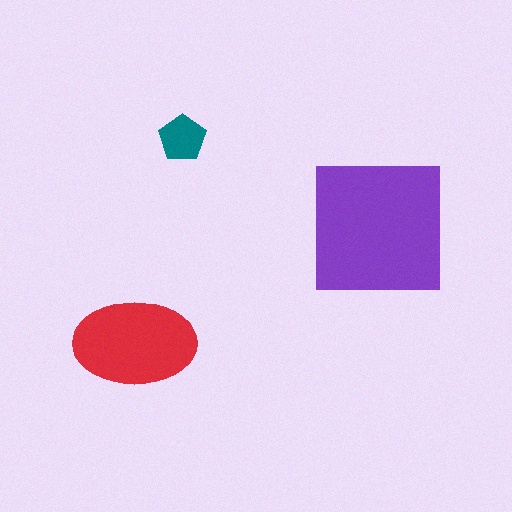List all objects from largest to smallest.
The purple square, the red ellipse, the teal pentagon.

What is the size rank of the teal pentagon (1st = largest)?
3rd.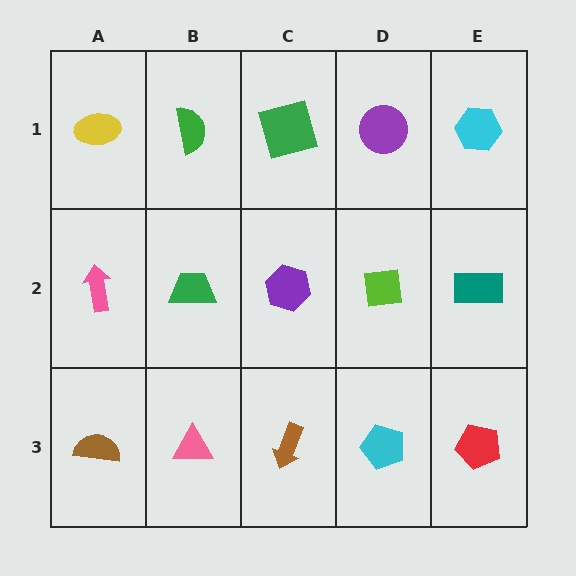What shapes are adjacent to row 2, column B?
A green semicircle (row 1, column B), a pink triangle (row 3, column B), a pink arrow (row 2, column A), a purple hexagon (row 2, column C).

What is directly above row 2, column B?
A green semicircle.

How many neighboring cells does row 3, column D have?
3.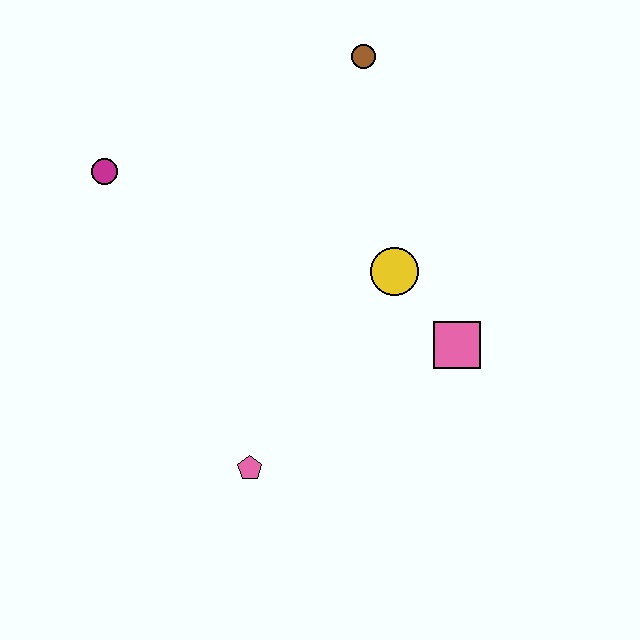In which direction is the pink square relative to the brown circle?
The pink square is below the brown circle.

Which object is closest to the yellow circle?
The pink square is closest to the yellow circle.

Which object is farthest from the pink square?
The magenta circle is farthest from the pink square.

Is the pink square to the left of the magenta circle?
No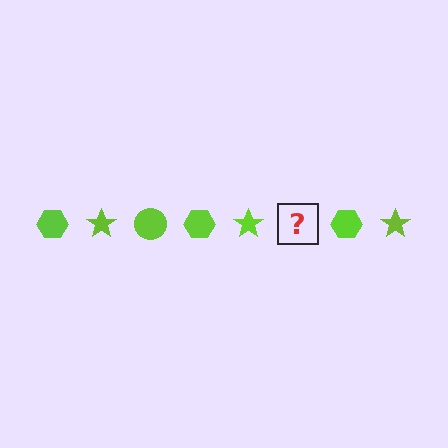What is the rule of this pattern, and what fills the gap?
The rule is that the pattern cycles through hexagon, star, circle shapes in lime. The gap should be filled with a lime circle.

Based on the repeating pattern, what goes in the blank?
The blank should be a lime circle.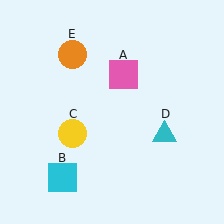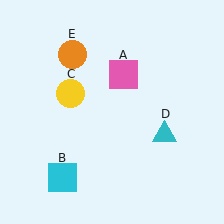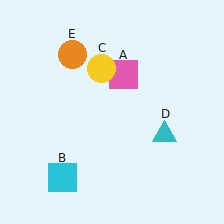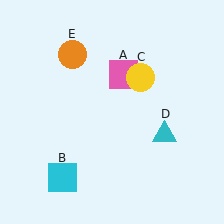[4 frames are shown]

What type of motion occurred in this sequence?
The yellow circle (object C) rotated clockwise around the center of the scene.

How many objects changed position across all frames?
1 object changed position: yellow circle (object C).